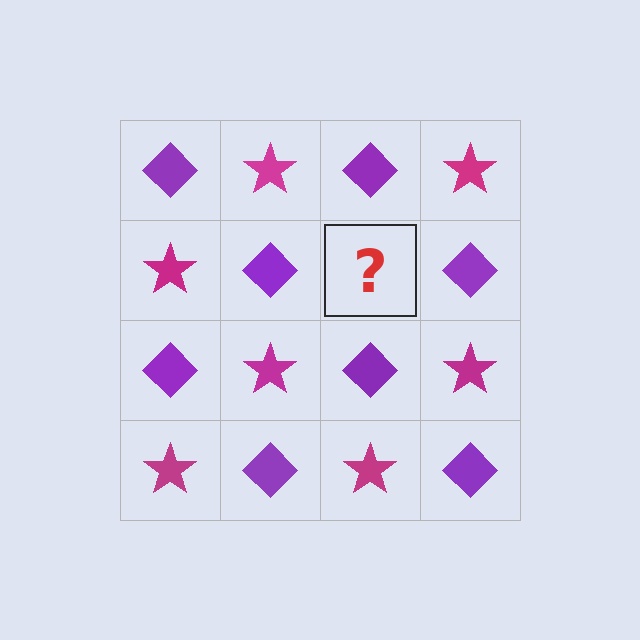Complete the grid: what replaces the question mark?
The question mark should be replaced with a magenta star.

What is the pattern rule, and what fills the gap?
The rule is that it alternates purple diamond and magenta star in a checkerboard pattern. The gap should be filled with a magenta star.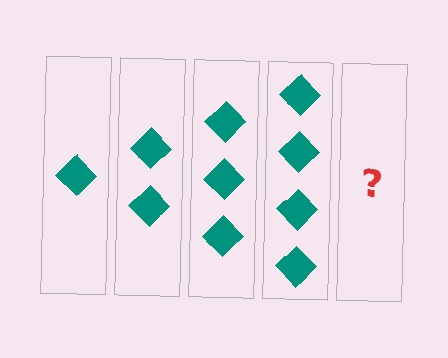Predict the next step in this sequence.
The next step is 5 diamonds.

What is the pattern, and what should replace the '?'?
The pattern is that each step adds one more diamond. The '?' should be 5 diamonds.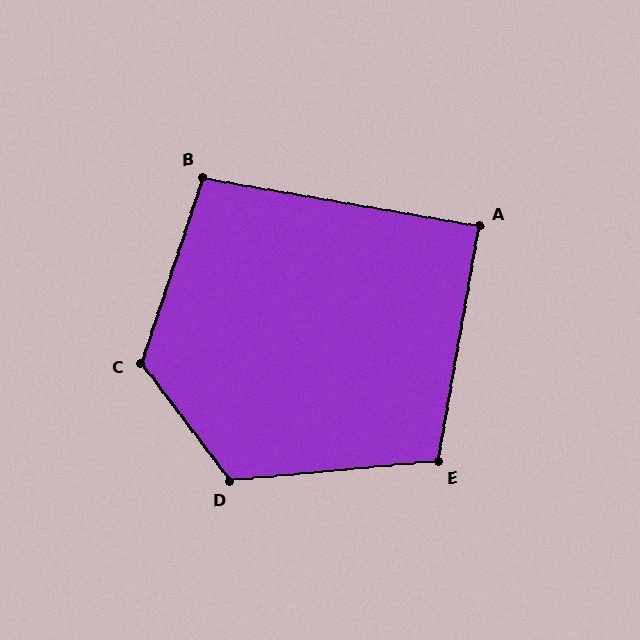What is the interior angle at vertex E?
Approximately 105 degrees (obtuse).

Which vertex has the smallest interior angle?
A, at approximately 90 degrees.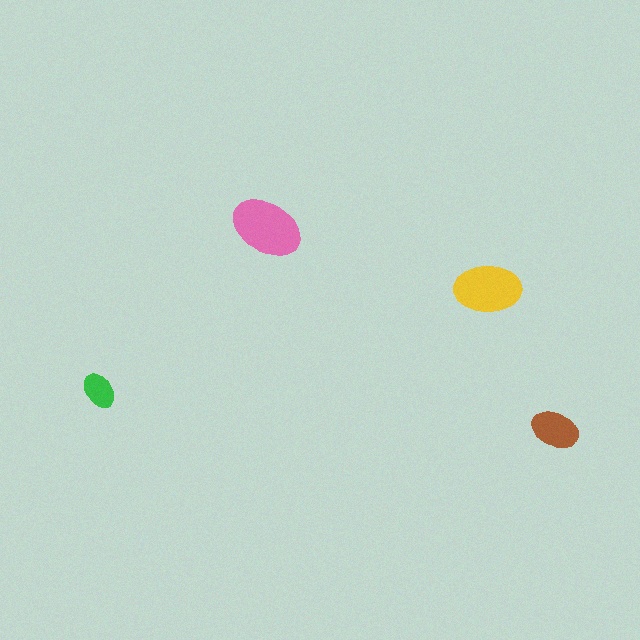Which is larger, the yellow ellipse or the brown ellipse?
The yellow one.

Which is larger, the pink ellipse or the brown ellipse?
The pink one.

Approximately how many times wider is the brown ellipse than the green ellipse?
About 1.5 times wider.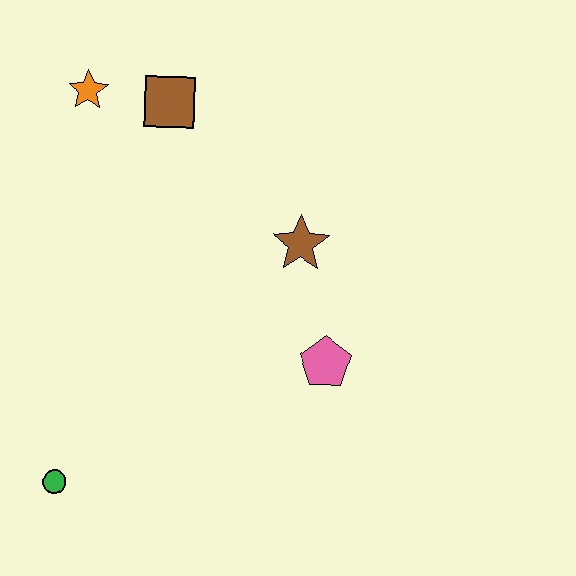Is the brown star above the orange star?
No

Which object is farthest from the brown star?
The green circle is farthest from the brown star.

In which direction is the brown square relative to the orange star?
The brown square is to the right of the orange star.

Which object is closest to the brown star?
The pink pentagon is closest to the brown star.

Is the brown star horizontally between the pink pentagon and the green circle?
Yes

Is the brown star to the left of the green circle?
No